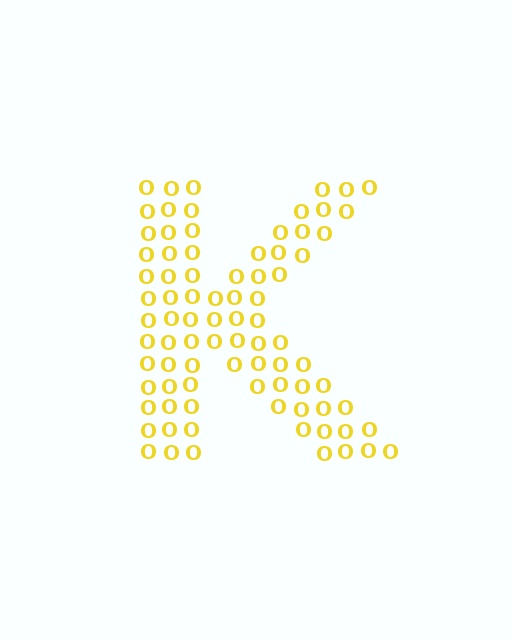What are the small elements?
The small elements are letter O's.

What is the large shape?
The large shape is the letter K.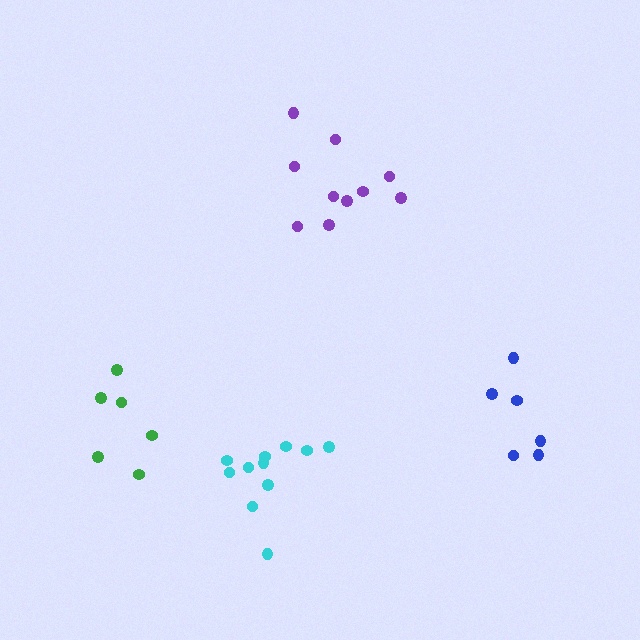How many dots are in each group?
Group 1: 11 dots, Group 2: 10 dots, Group 3: 6 dots, Group 4: 6 dots (33 total).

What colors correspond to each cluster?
The clusters are colored: cyan, purple, blue, green.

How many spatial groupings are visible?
There are 4 spatial groupings.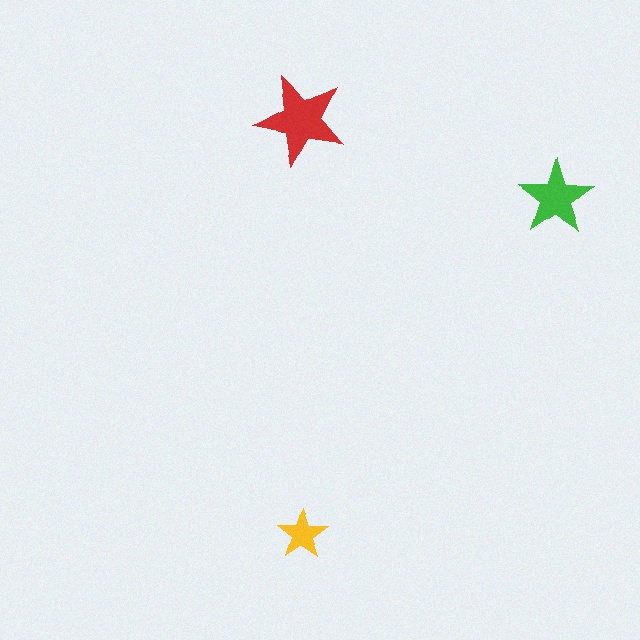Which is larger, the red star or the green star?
The red one.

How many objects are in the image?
There are 3 objects in the image.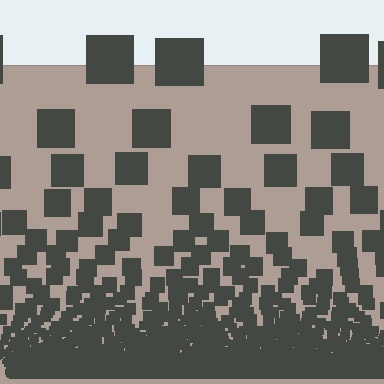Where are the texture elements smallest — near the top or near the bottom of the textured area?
Near the bottom.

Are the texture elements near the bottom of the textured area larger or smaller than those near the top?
Smaller. The gradient is inverted — elements near the bottom are smaller and denser.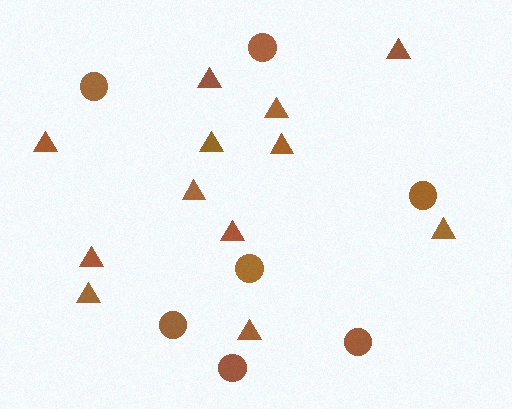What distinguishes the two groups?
There are 2 groups: one group of circles (7) and one group of triangles (12).